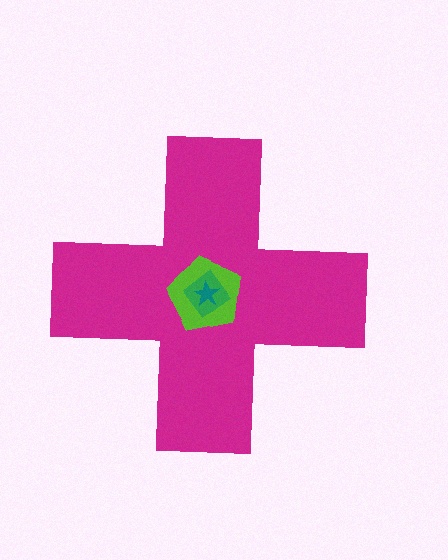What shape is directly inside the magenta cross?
The lime pentagon.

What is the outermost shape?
The magenta cross.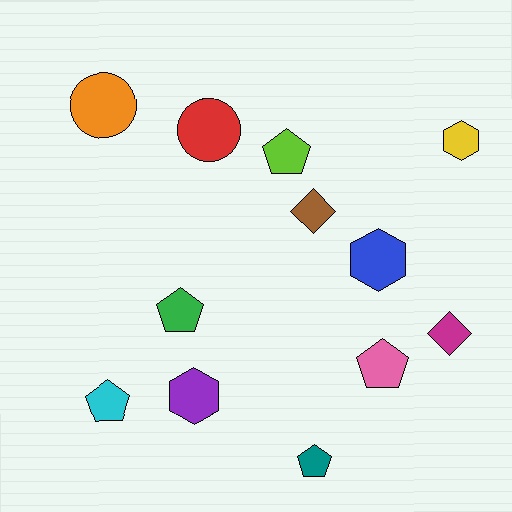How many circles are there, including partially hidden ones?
There are 2 circles.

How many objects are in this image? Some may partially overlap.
There are 12 objects.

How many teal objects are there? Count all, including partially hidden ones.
There is 1 teal object.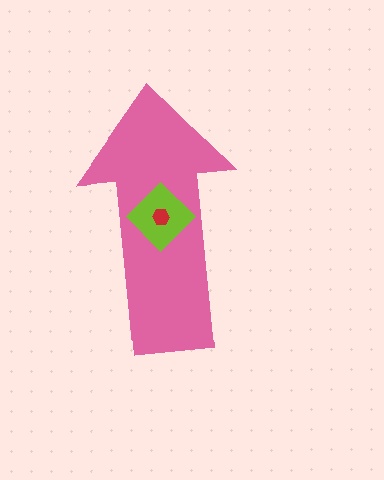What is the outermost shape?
The pink arrow.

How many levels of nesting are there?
3.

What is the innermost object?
The red hexagon.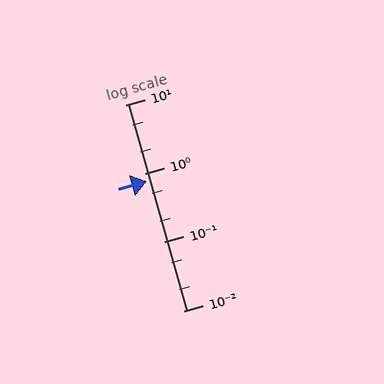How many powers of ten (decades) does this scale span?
The scale spans 3 decades, from 0.01 to 10.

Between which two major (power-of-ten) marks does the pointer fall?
The pointer is between 0.1 and 1.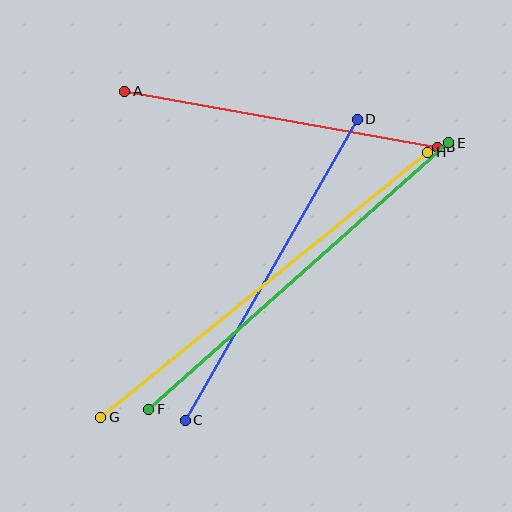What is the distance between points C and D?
The distance is approximately 347 pixels.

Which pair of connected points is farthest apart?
Points G and H are farthest apart.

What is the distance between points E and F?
The distance is approximately 401 pixels.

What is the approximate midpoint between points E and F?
The midpoint is at approximately (299, 276) pixels.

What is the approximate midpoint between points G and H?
The midpoint is at approximately (264, 285) pixels.